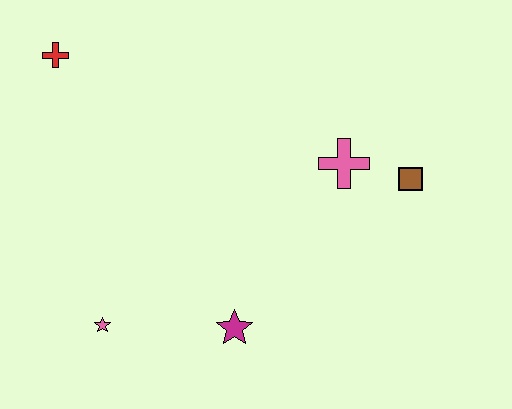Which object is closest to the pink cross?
The brown square is closest to the pink cross.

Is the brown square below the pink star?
No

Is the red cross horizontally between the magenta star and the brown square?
No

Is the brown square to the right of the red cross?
Yes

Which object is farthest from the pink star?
The brown square is farthest from the pink star.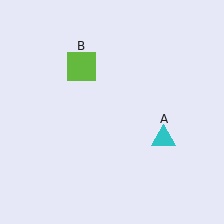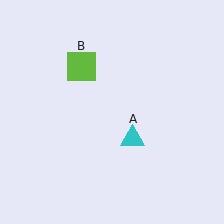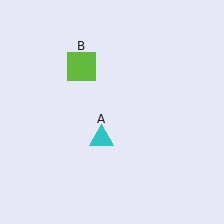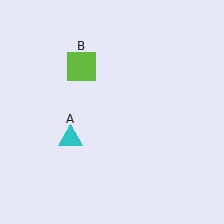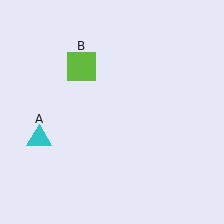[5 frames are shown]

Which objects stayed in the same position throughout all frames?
Lime square (object B) remained stationary.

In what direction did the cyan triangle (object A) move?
The cyan triangle (object A) moved left.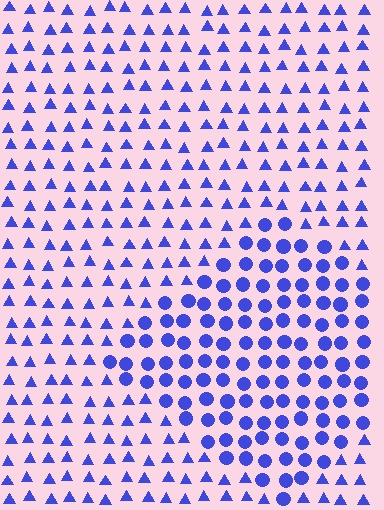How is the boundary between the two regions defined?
The boundary is defined by a change in element shape: circles inside vs. triangles outside. All elements share the same color and spacing.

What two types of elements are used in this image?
The image uses circles inside the diamond region and triangles outside it.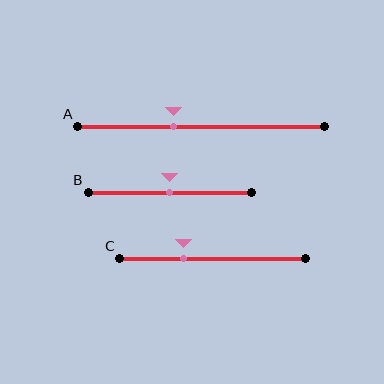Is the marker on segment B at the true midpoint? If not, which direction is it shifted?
Yes, the marker on segment B is at the true midpoint.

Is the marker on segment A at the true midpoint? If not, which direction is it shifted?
No, the marker on segment A is shifted to the left by about 11% of the segment length.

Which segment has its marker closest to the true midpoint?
Segment B has its marker closest to the true midpoint.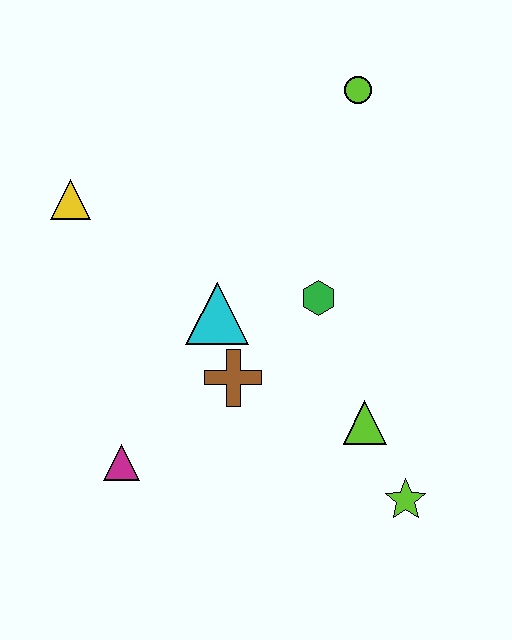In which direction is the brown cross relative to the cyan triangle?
The brown cross is below the cyan triangle.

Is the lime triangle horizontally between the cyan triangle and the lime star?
Yes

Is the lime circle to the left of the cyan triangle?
No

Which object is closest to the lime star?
The lime triangle is closest to the lime star.